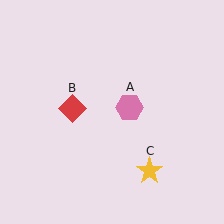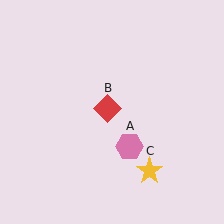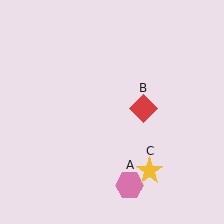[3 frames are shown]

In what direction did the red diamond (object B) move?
The red diamond (object B) moved right.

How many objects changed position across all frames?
2 objects changed position: pink hexagon (object A), red diamond (object B).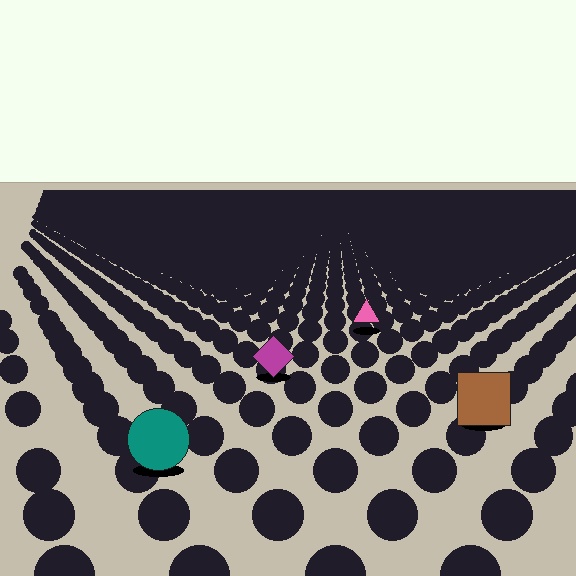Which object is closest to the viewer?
The teal circle is closest. The texture marks near it are larger and more spread out.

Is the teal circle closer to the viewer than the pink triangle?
Yes. The teal circle is closer — you can tell from the texture gradient: the ground texture is coarser near it.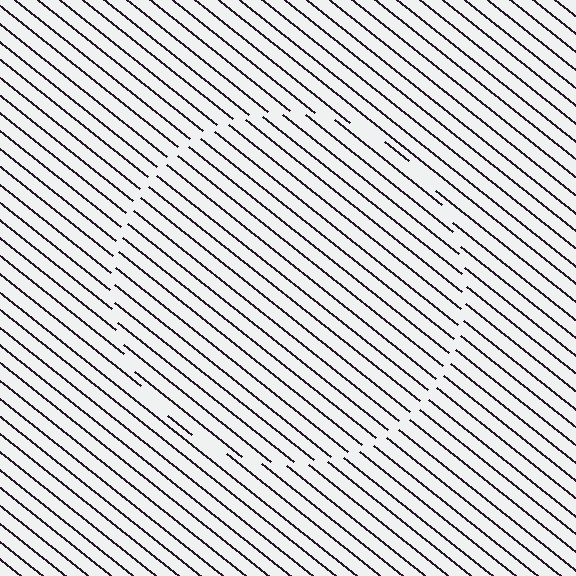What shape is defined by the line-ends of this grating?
An illusory circle. The interior of the shape contains the same grating, shifted by half a period — the contour is defined by the phase discontinuity where line-ends from the inner and outer gratings abut.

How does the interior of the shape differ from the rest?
The interior of the shape contains the same grating, shifted by half a period — the contour is defined by the phase discontinuity where line-ends from the inner and outer gratings abut.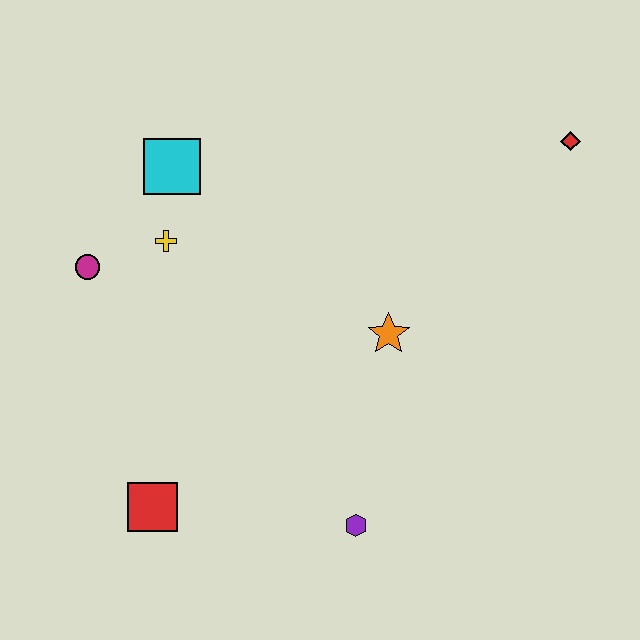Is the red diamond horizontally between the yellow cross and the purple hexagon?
No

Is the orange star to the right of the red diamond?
No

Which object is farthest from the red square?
The red diamond is farthest from the red square.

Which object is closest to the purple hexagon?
The orange star is closest to the purple hexagon.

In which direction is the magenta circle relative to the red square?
The magenta circle is above the red square.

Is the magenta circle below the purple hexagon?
No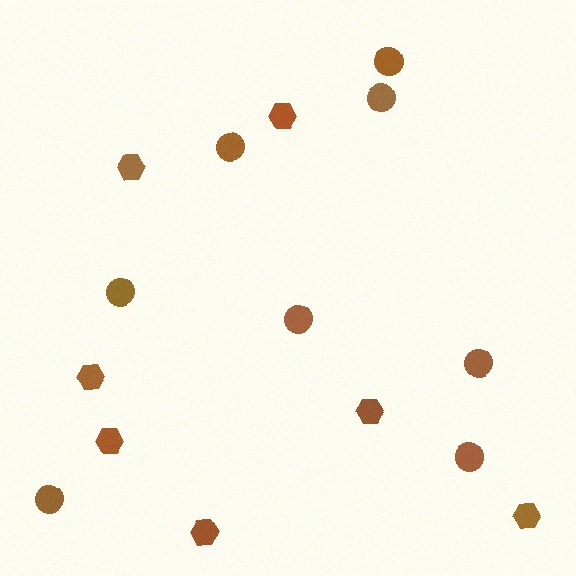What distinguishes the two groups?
There are 2 groups: one group of hexagons (7) and one group of circles (8).